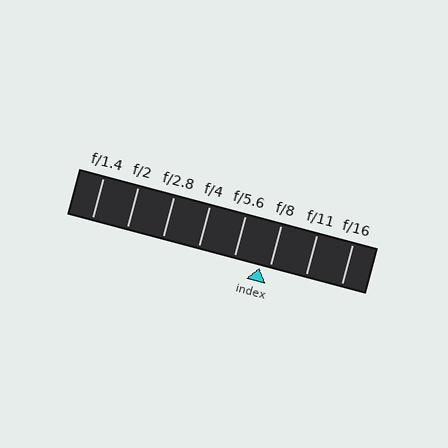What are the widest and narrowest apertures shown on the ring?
The widest aperture shown is f/1.4 and the narrowest is f/16.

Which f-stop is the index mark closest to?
The index mark is closest to f/8.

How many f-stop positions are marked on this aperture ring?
There are 8 f-stop positions marked.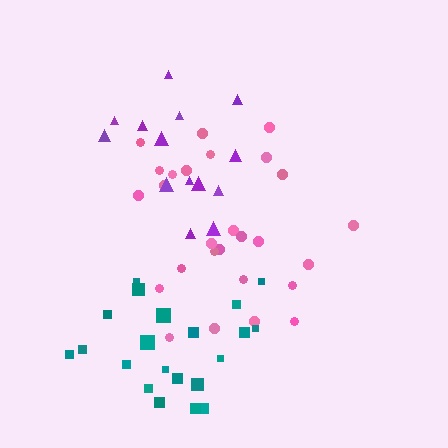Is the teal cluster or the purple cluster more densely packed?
Purple.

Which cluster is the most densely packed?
Purple.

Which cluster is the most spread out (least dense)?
Teal.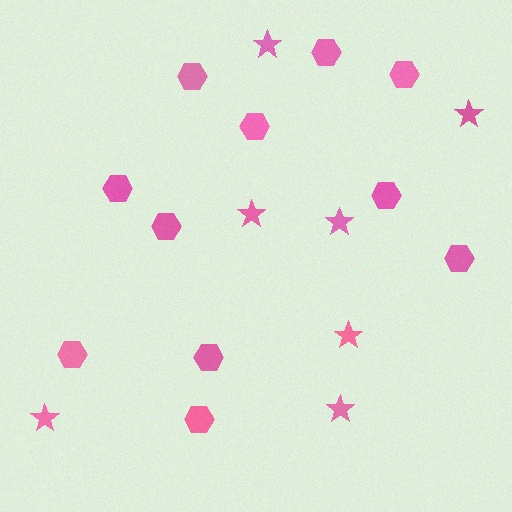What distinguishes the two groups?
There are 2 groups: one group of hexagons (11) and one group of stars (7).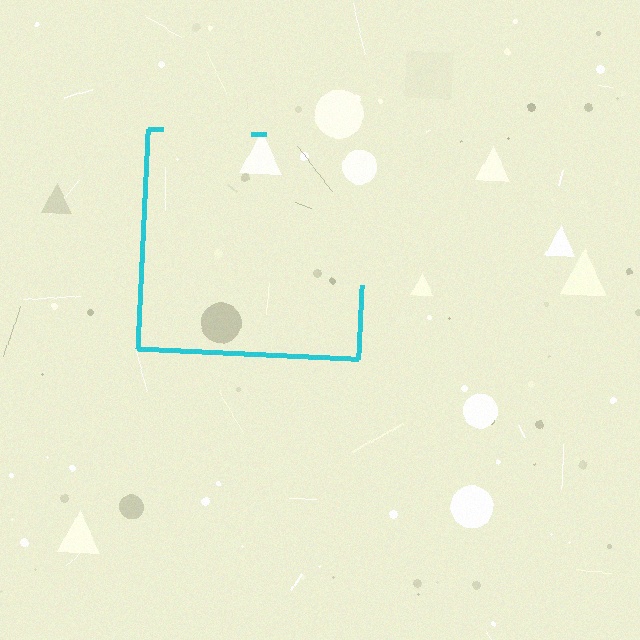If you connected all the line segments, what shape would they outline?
They would outline a square.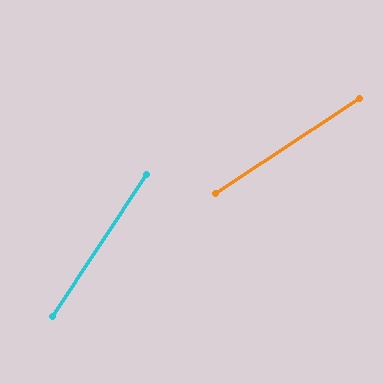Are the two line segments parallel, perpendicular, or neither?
Neither parallel nor perpendicular — they differ by about 23°.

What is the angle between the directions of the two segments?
Approximately 23 degrees.